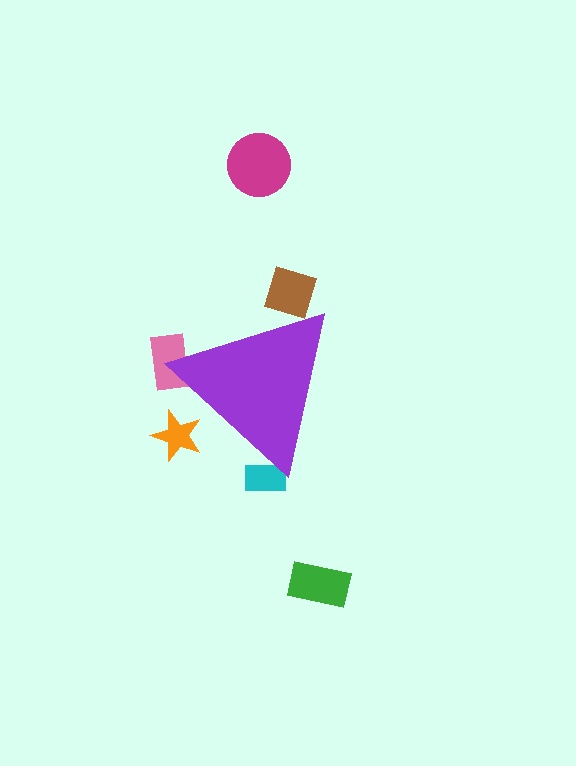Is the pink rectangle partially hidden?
Yes, the pink rectangle is partially hidden behind the purple triangle.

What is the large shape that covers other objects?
A purple triangle.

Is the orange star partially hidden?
Yes, the orange star is partially hidden behind the purple triangle.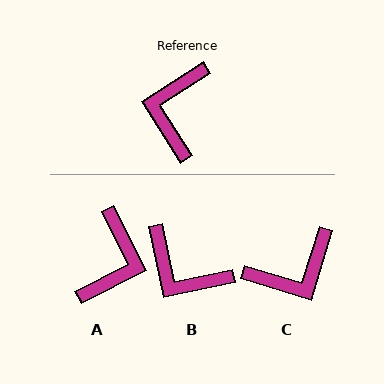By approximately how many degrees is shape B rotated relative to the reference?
Approximately 69 degrees counter-clockwise.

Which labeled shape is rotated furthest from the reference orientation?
A, about 174 degrees away.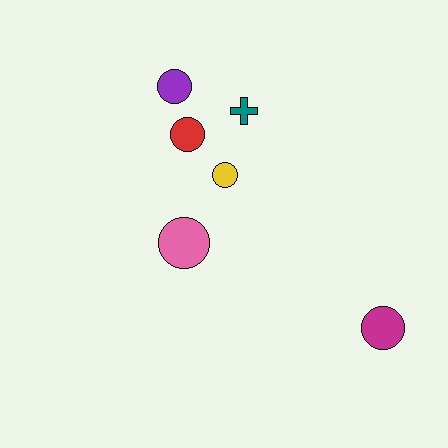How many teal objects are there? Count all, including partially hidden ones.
There is 1 teal object.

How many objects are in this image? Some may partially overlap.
There are 6 objects.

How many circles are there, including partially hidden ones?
There are 5 circles.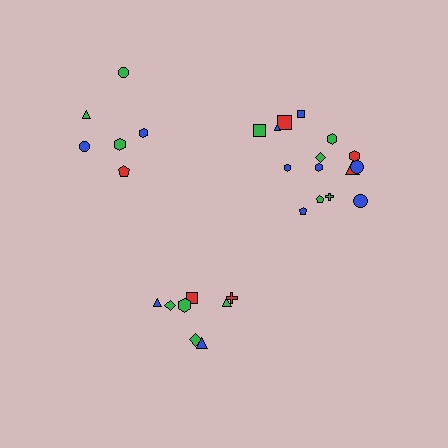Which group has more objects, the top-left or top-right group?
The top-right group.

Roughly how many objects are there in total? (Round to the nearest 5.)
Roughly 30 objects in total.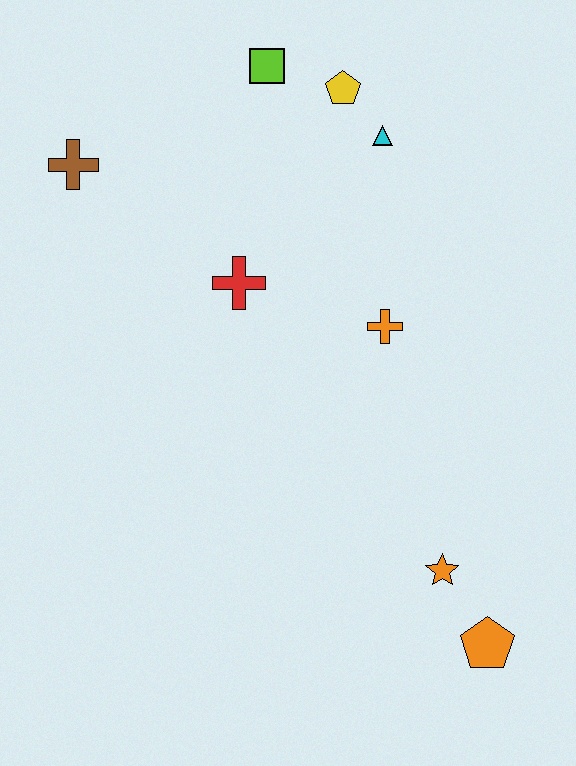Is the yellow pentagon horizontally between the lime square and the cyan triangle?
Yes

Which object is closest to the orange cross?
The red cross is closest to the orange cross.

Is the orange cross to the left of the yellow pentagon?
No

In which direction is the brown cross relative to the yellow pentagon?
The brown cross is to the left of the yellow pentagon.